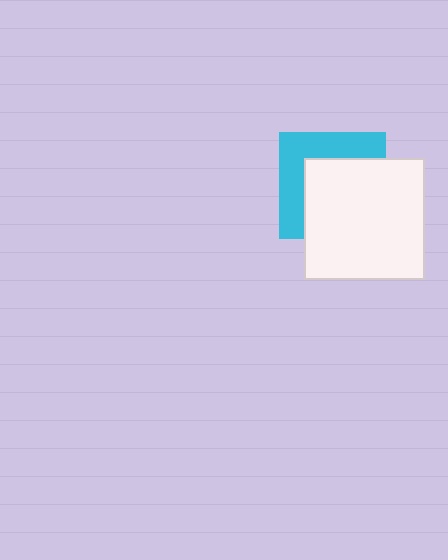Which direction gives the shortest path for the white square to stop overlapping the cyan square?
Moving toward the lower-right gives the shortest separation.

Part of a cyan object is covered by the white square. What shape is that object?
It is a square.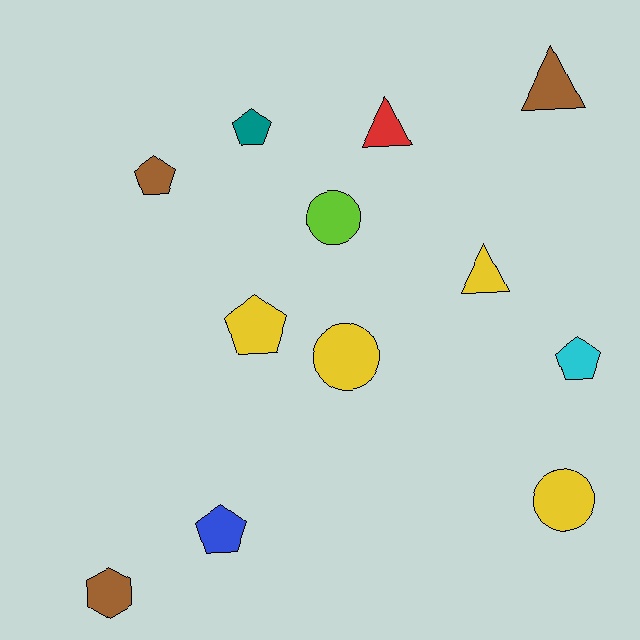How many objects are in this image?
There are 12 objects.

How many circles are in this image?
There are 3 circles.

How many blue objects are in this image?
There is 1 blue object.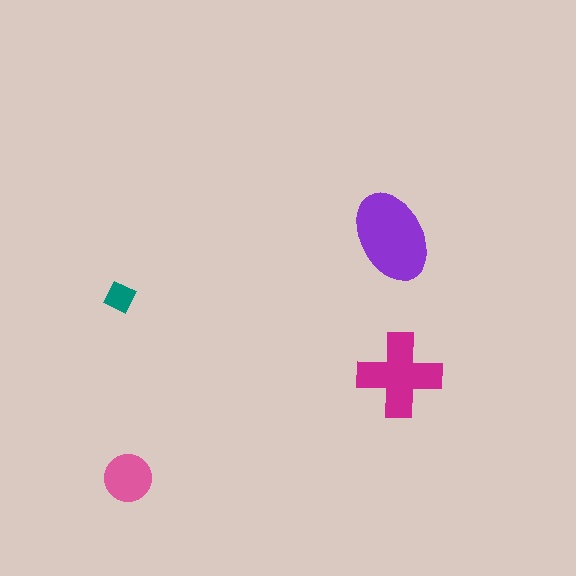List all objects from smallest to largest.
The teal diamond, the pink circle, the magenta cross, the purple ellipse.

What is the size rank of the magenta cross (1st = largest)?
2nd.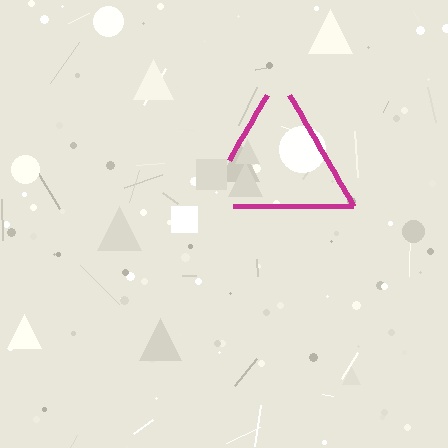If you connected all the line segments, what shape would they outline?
They would outline a triangle.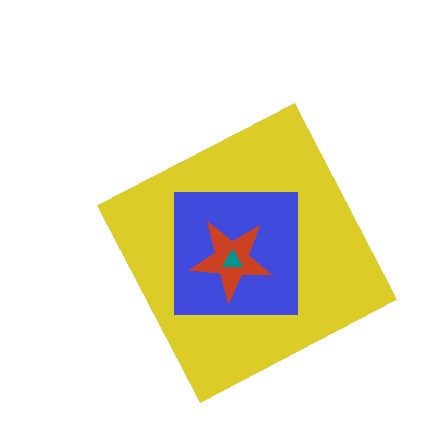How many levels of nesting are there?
4.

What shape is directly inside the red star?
The teal triangle.